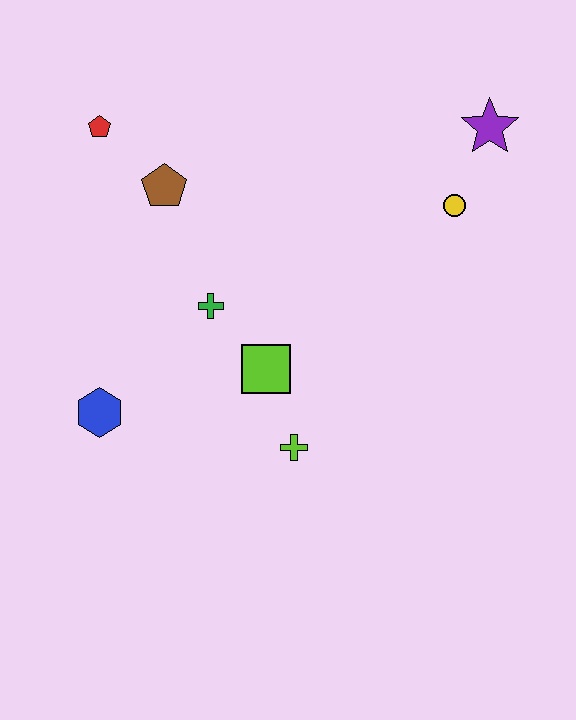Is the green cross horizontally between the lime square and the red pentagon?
Yes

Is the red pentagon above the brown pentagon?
Yes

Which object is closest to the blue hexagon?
The green cross is closest to the blue hexagon.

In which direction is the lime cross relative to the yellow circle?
The lime cross is below the yellow circle.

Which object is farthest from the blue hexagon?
The purple star is farthest from the blue hexagon.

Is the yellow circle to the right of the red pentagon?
Yes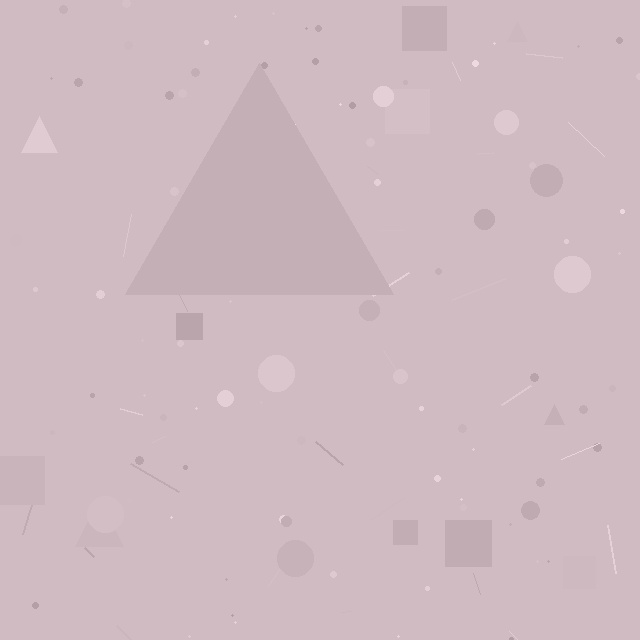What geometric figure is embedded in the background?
A triangle is embedded in the background.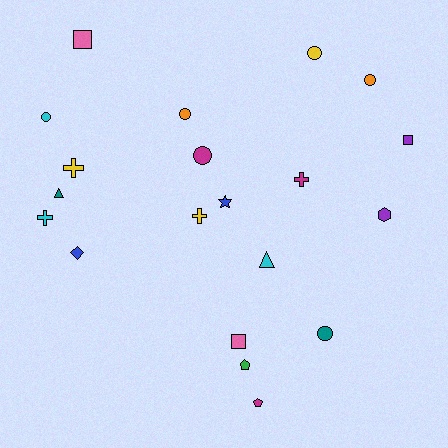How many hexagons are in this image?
There is 1 hexagon.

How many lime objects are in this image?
There are no lime objects.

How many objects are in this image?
There are 20 objects.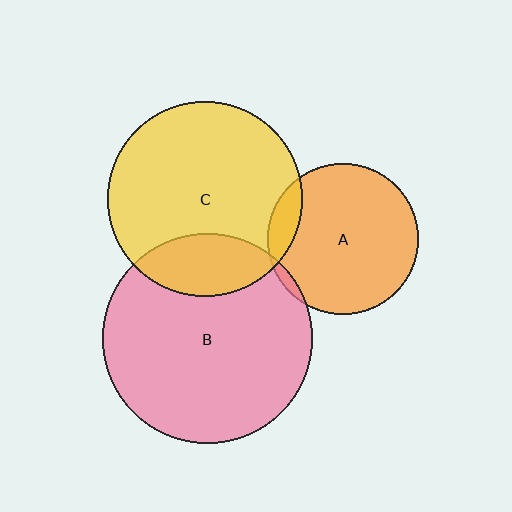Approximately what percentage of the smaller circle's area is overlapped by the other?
Approximately 5%.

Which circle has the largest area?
Circle B (pink).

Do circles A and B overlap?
Yes.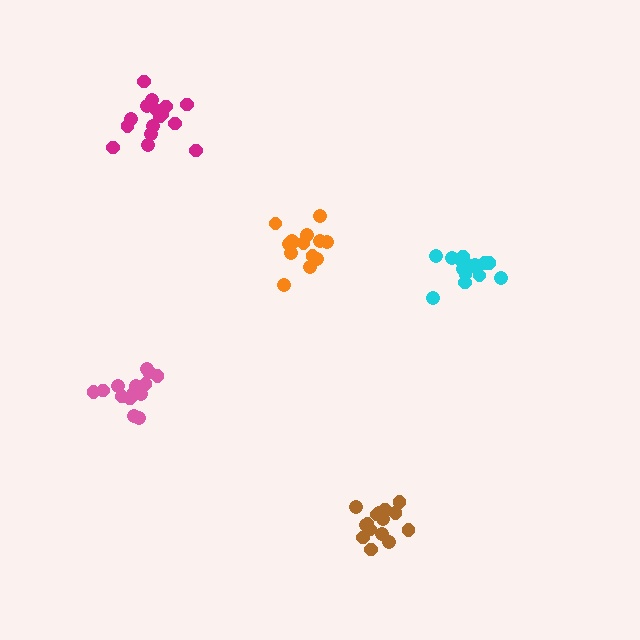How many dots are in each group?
Group 1: 16 dots, Group 2: 14 dots, Group 3: 14 dots, Group 4: 15 dots, Group 5: 14 dots (73 total).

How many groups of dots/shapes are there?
There are 5 groups.